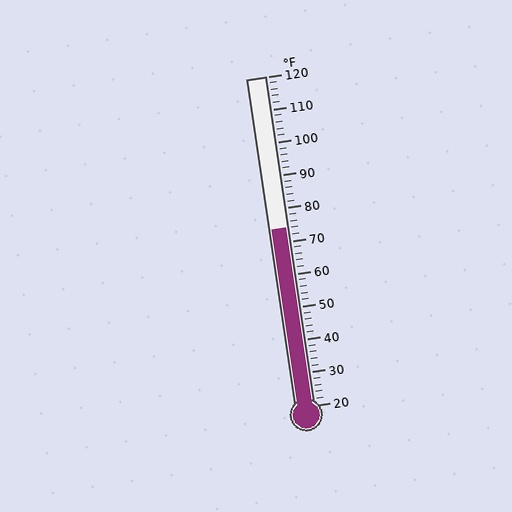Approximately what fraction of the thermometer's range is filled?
The thermometer is filled to approximately 55% of its range.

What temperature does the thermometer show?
The thermometer shows approximately 74°F.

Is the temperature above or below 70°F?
The temperature is above 70°F.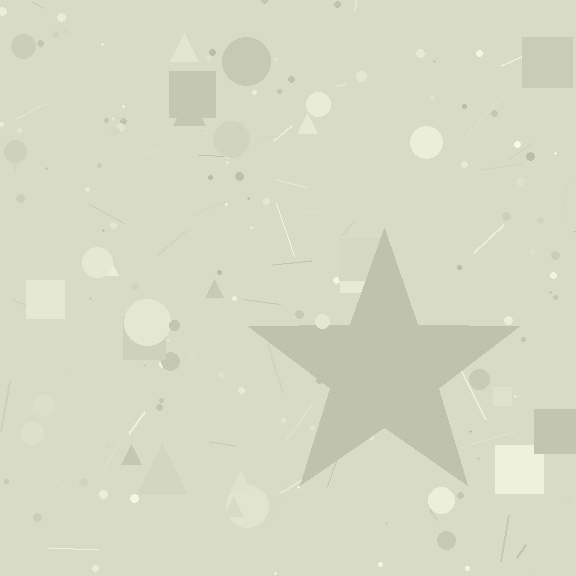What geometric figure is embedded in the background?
A star is embedded in the background.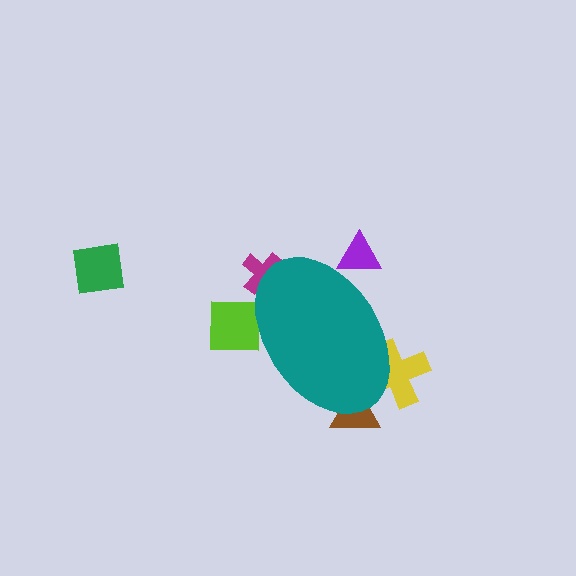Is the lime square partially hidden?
Yes, the lime square is partially hidden behind the teal ellipse.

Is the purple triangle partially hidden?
Yes, the purple triangle is partially hidden behind the teal ellipse.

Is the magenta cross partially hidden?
Yes, the magenta cross is partially hidden behind the teal ellipse.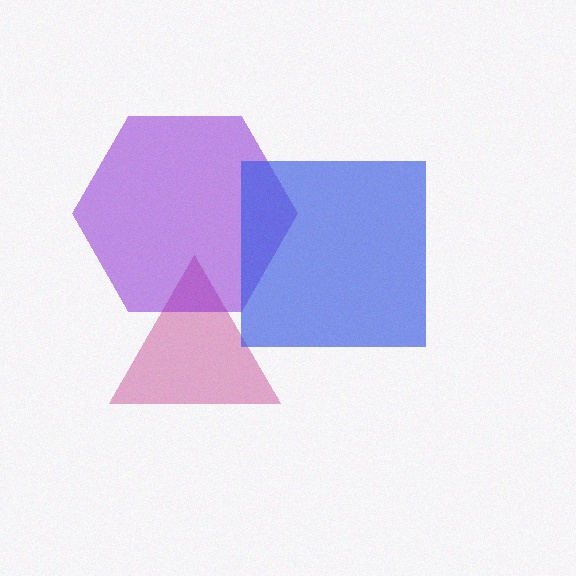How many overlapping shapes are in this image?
There are 3 overlapping shapes in the image.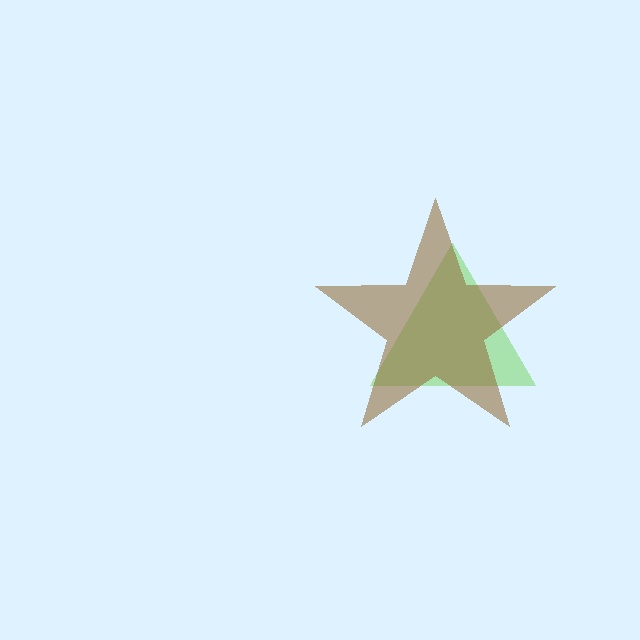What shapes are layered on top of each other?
The layered shapes are: a lime triangle, a brown star.